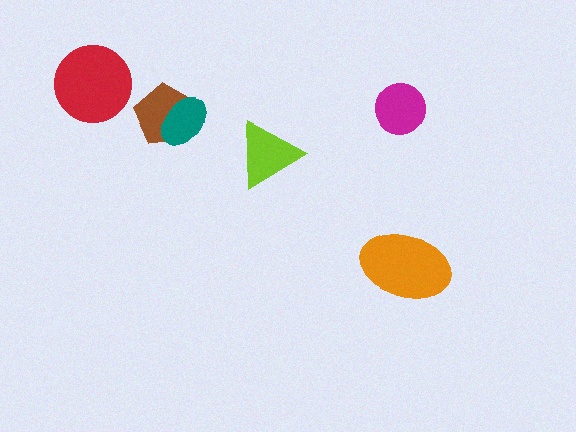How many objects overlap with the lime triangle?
0 objects overlap with the lime triangle.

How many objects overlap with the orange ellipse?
0 objects overlap with the orange ellipse.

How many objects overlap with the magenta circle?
0 objects overlap with the magenta circle.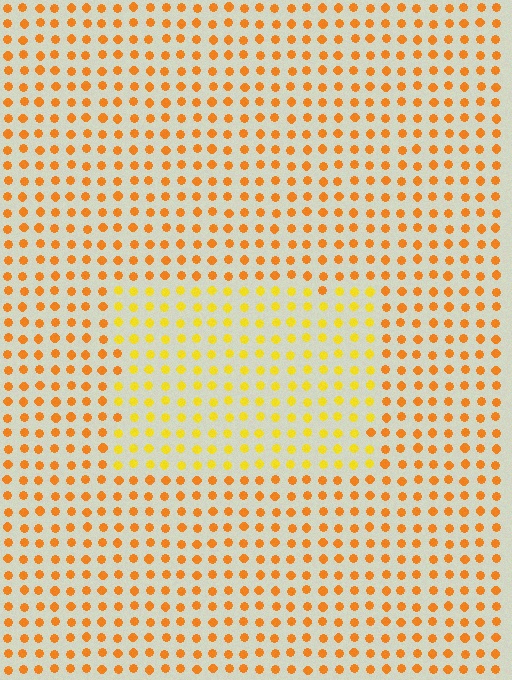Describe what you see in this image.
The image is filled with small orange elements in a uniform arrangement. A rectangle-shaped region is visible where the elements are tinted to a slightly different hue, forming a subtle color boundary.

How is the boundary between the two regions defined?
The boundary is defined purely by a slight shift in hue (about 26 degrees). Spacing, size, and orientation are identical on both sides.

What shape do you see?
I see a rectangle.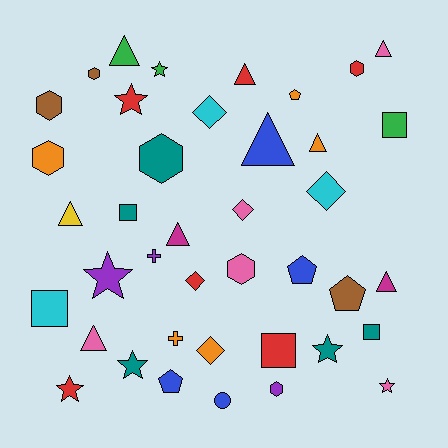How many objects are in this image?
There are 40 objects.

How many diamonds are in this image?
There are 5 diamonds.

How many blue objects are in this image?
There are 4 blue objects.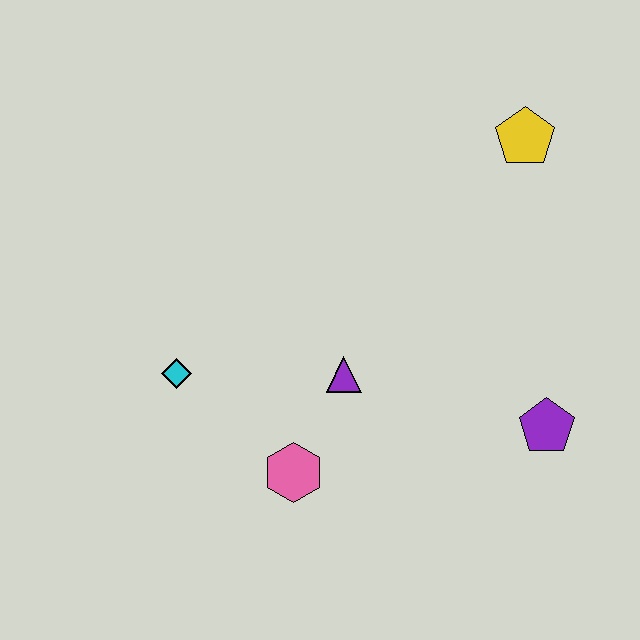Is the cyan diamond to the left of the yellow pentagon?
Yes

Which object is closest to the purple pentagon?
The purple triangle is closest to the purple pentagon.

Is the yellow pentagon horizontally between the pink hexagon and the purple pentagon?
Yes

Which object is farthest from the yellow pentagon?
The cyan diamond is farthest from the yellow pentagon.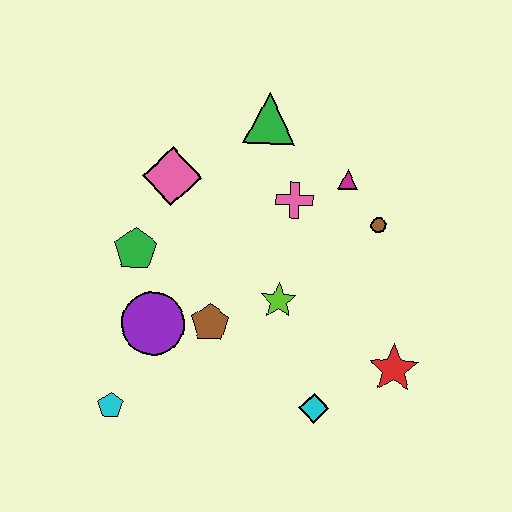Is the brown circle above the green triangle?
No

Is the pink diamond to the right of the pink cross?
No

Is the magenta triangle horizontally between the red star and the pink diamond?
Yes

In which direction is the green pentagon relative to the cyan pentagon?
The green pentagon is above the cyan pentagon.